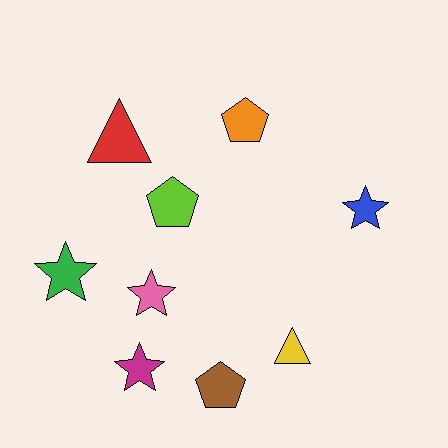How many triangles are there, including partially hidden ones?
There are 2 triangles.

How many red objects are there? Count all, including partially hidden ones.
There is 1 red object.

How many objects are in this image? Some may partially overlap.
There are 9 objects.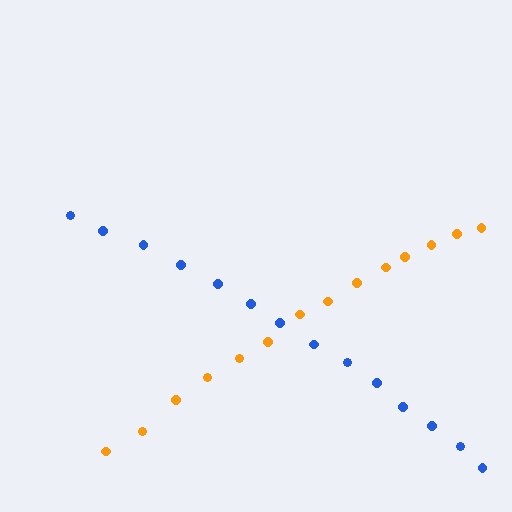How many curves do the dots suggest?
There are 2 distinct paths.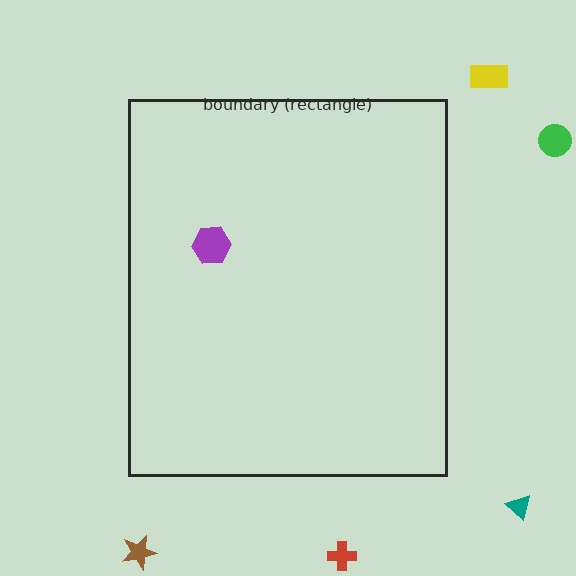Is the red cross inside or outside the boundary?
Outside.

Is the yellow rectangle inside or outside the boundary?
Outside.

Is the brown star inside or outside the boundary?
Outside.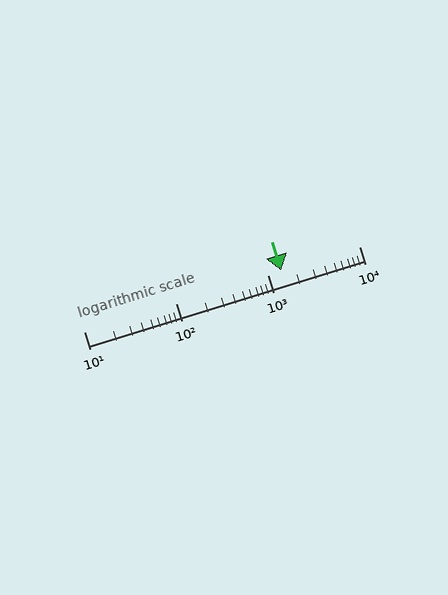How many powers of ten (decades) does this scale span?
The scale spans 3 decades, from 10 to 10000.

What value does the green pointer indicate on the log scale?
The pointer indicates approximately 1400.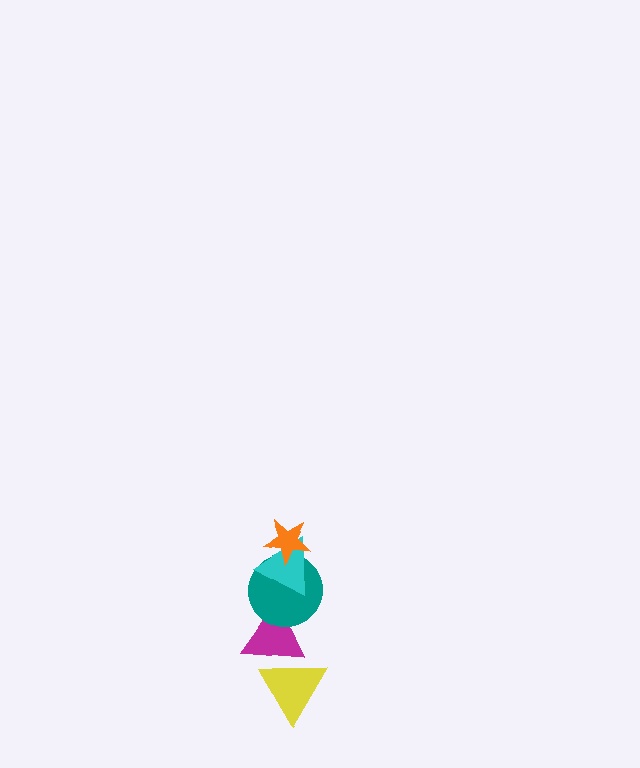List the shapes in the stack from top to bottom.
From top to bottom: the orange star, the cyan triangle, the teal circle, the magenta triangle, the yellow triangle.